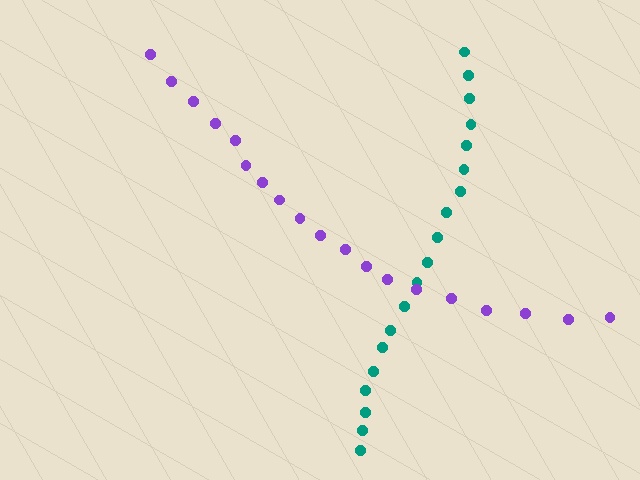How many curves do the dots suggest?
There are 2 distinct paths.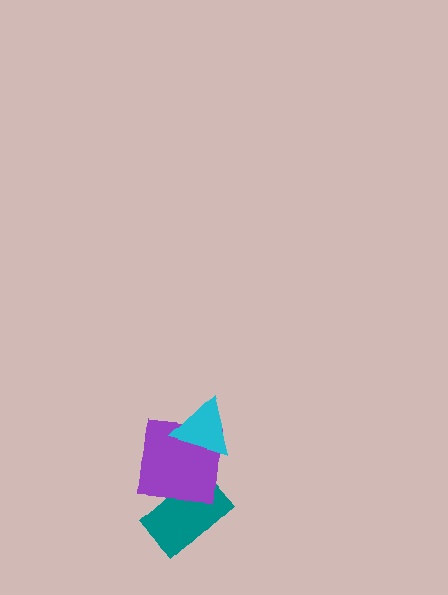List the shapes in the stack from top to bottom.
From top to bottom: the cyan triangle, the purple square, the teal rectangle.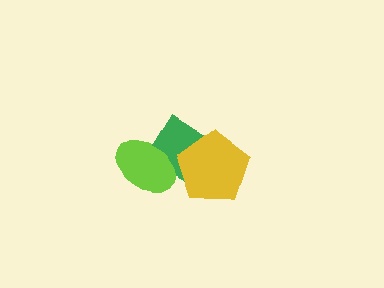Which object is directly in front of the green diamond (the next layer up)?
The lime ellipse is directly in front of the green diamond.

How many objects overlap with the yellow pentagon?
1 object overlaps with the yellow pentagon.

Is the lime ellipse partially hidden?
No, no other shape covers it.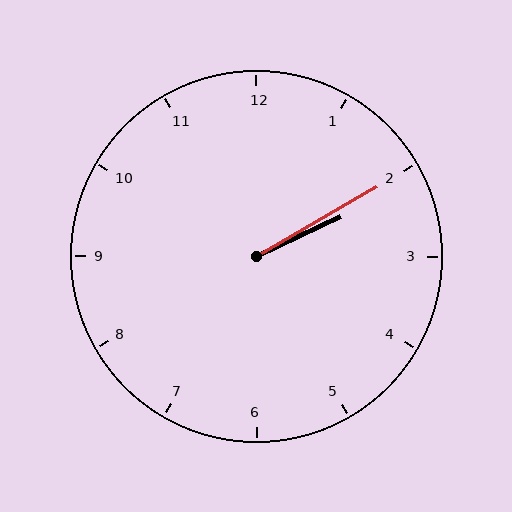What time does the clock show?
2:10.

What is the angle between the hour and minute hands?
Approximately 5 degrees.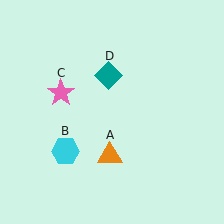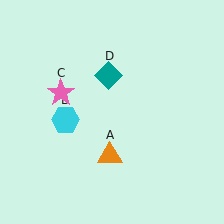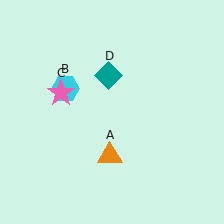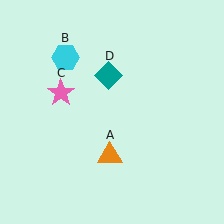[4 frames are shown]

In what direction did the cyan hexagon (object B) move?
The cyan hexagon (object B) moved up.